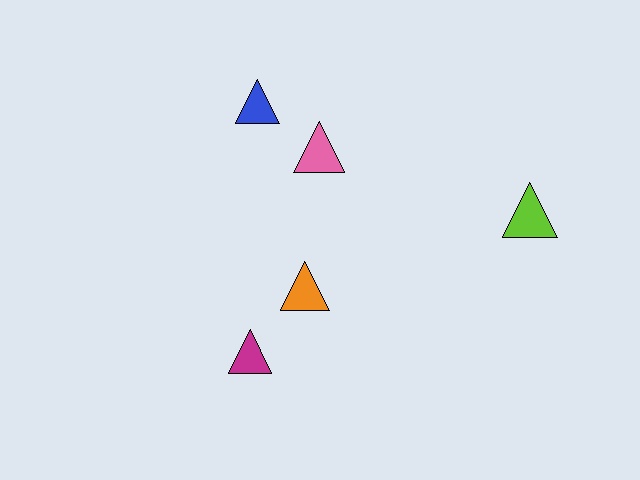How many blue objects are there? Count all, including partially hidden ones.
There is 1 blue object.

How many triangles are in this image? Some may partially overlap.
There are 5 triangles.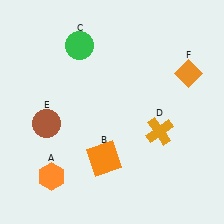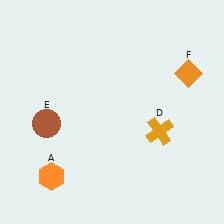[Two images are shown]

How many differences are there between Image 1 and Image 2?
There are 2 differences between the two images.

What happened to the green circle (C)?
The green circle (C) was removed in Image 2. It was in the top-left area of Image 1.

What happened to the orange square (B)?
The orange square (B) was removed in Image 2. It was in the bottom-left area of Image 1.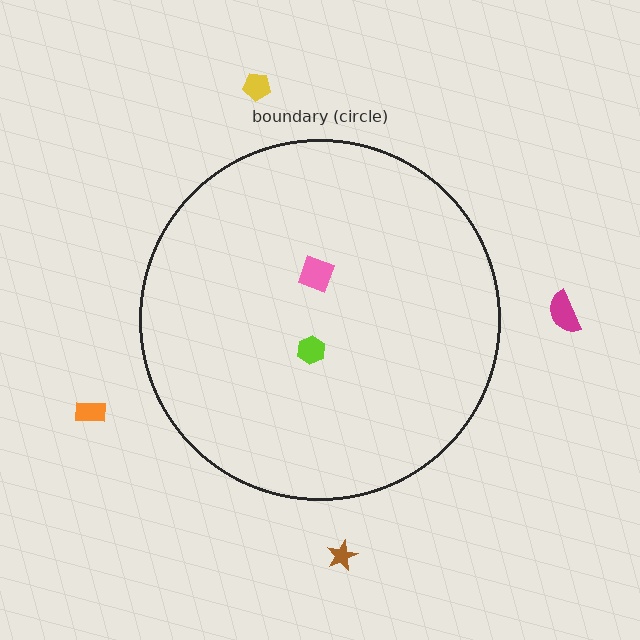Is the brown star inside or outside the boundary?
Outside.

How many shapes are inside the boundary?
2 inside, 4 outside.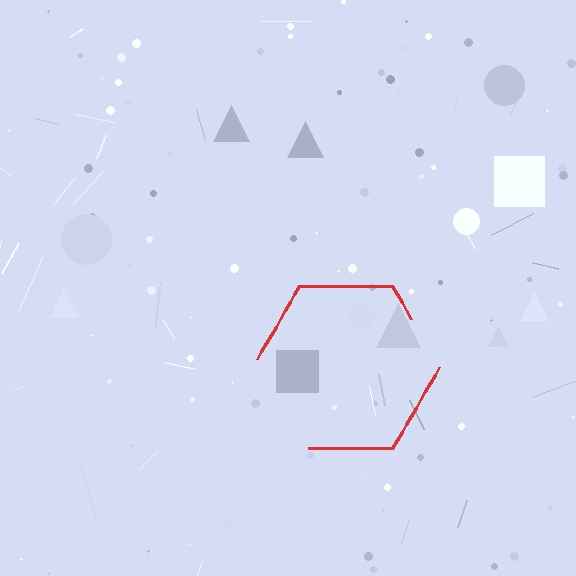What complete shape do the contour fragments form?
The contour fragments form a hexagon.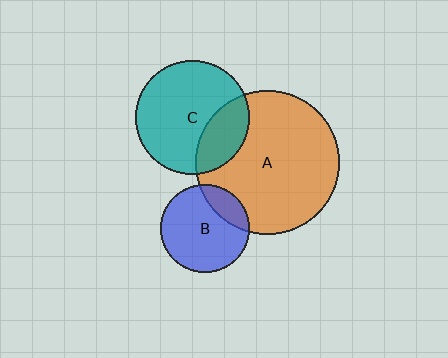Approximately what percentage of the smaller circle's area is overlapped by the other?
Approximately 25%.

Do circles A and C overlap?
Yes.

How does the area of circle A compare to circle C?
Approximately 1.6 times.